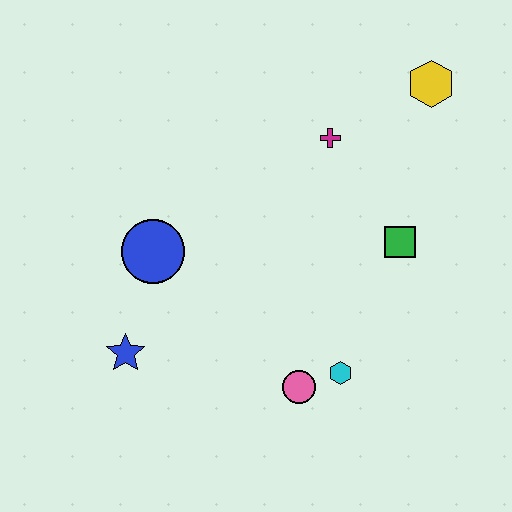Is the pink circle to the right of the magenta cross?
No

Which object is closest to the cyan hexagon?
The pink circle is closest to the cyan hexagon.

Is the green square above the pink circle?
Yes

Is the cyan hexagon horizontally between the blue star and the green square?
Yes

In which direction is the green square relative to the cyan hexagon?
The green square is above the cyan hexagon.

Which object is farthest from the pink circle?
The yellow hexagon is farthest from the pink circle.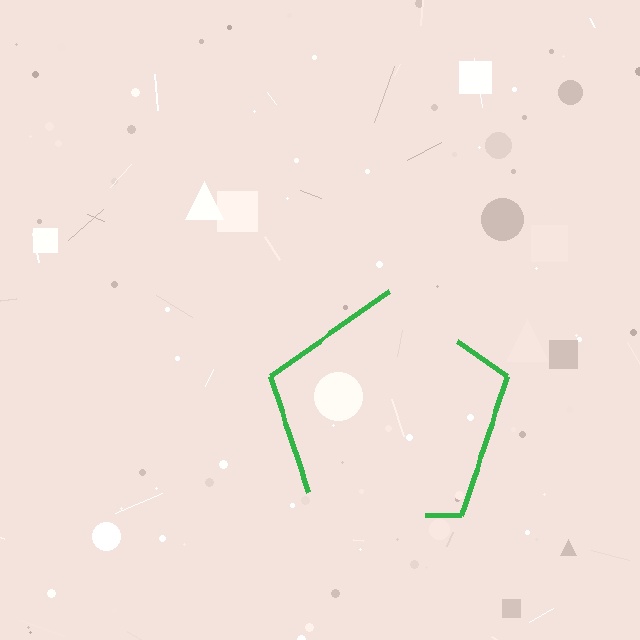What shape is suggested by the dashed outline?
The dashed outline suggests a pentagon.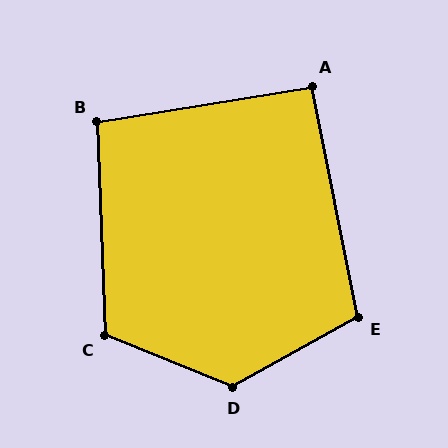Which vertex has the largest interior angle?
D, at approximately 129 degrees.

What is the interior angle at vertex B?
Approximately 97 degrees (obtuse).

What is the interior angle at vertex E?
Approximately 108 degrees (obtuse).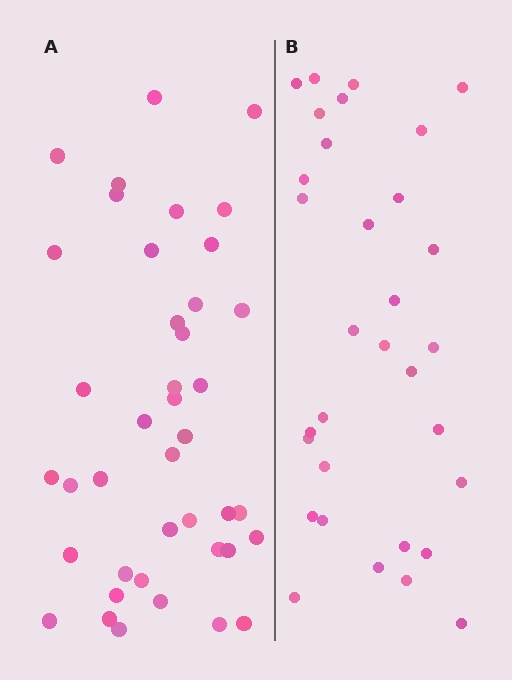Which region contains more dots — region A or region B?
Region A (the left region) has more dots.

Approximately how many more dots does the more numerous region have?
Region A has roughly 8 or so more dots than region B.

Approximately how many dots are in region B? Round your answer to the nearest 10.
About 30 dots. (The exact count is 32, which rounds to 30.)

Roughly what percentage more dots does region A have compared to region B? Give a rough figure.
About 30% more.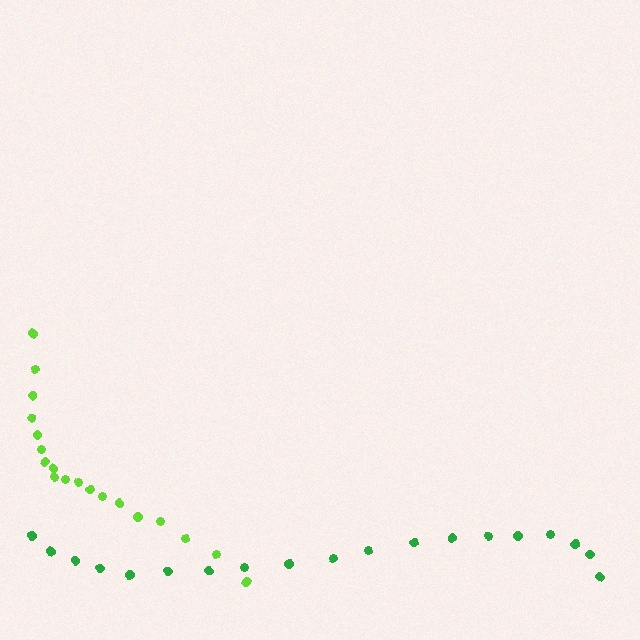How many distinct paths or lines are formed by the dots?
There are 2 distinct paths.